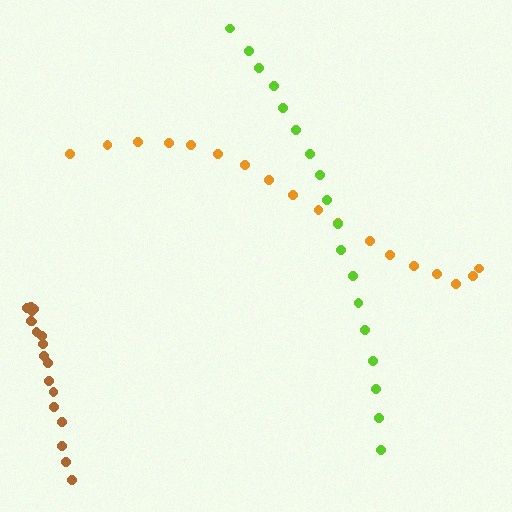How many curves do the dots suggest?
There are 3 distinct paths.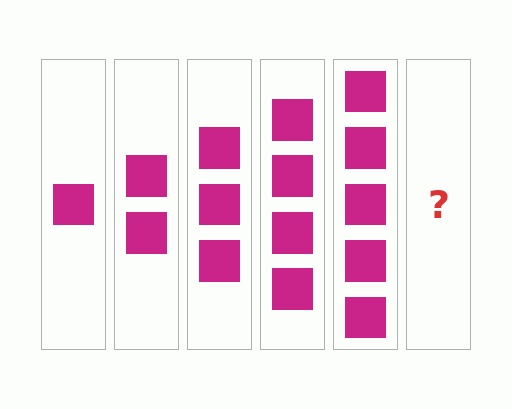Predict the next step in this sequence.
The next step is 6 squares.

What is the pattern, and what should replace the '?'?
The pattern is that each step adds one more square. The '?' should be 6 squares.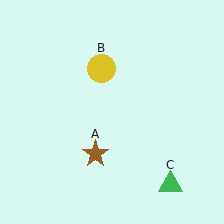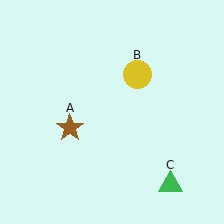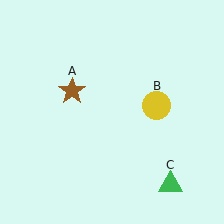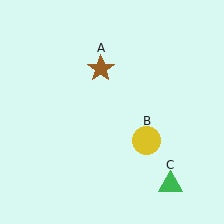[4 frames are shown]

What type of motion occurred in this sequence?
The brown star (object A), yellow circle (object B) rotated clockwise around the center of the scene.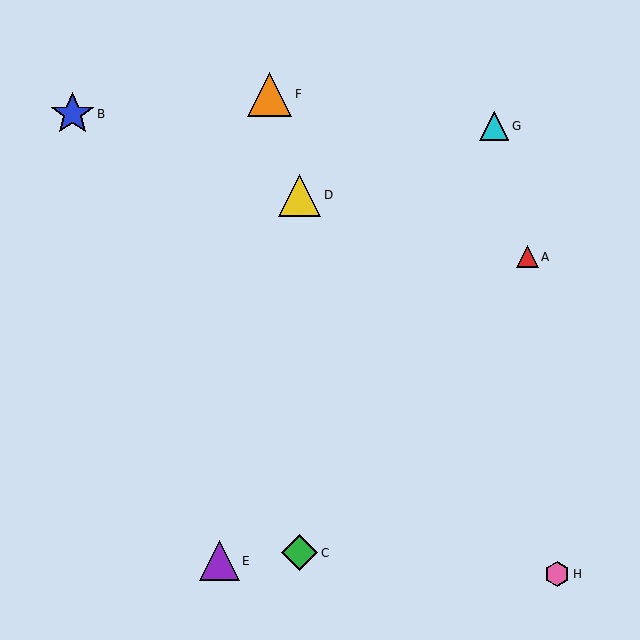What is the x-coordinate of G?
Object G is at x≈494.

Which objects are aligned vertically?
Objects C, D are aligned vertically.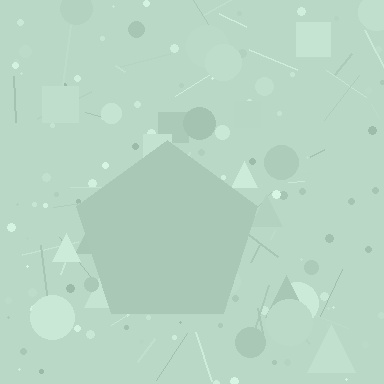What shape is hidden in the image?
A pentagon is hidden in the image.